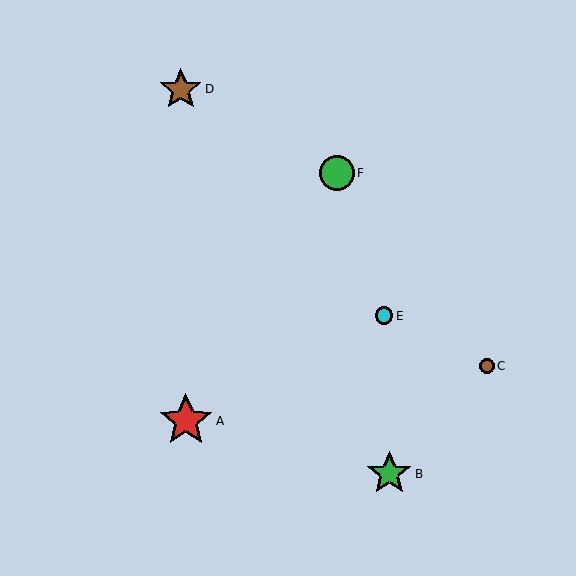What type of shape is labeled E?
Shape E is a cyan circle.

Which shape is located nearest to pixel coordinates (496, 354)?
The brown circle (labeled C) at (487, 366) is nearest to that location.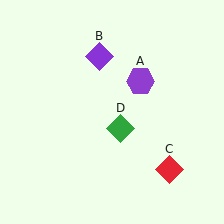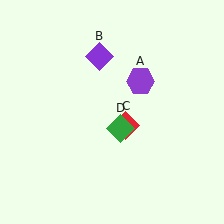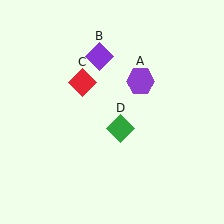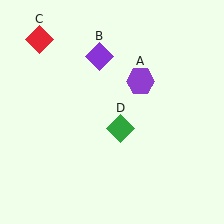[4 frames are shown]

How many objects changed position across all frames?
1 object changed position: red diamond (object C).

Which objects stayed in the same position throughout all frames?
Purple hexagon (object A) and purple diamond (object B) and green diamond (object D) remained stationary.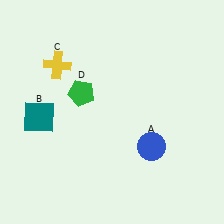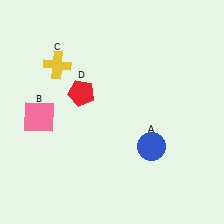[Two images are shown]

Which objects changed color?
B changed from teal to pink. D changed from green to red.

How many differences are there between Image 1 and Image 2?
There are 2 differences between the two images.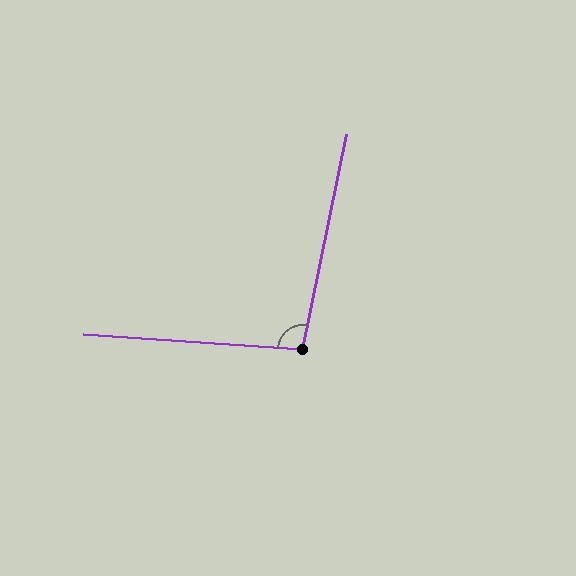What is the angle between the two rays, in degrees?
Approximately 97 degrees.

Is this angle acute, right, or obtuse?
It is obtuse.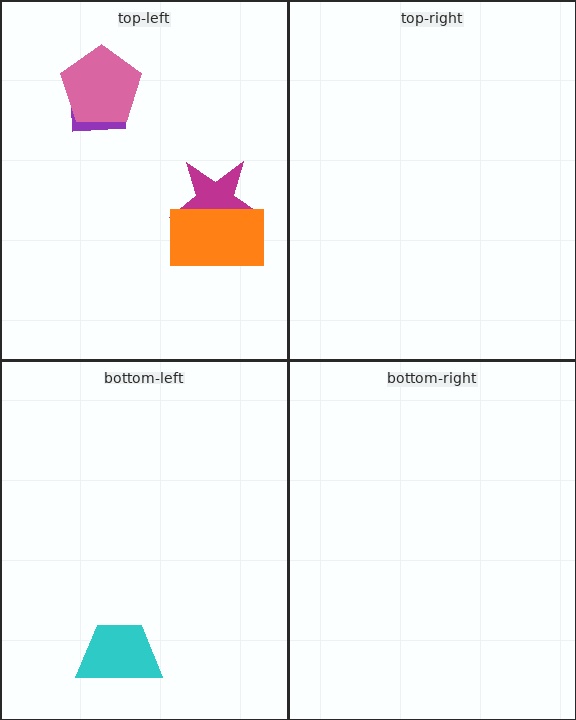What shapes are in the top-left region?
The magenta star, the purple square, the pink pentagon, the orange rectangle.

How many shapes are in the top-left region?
4.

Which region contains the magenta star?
The top-left region.